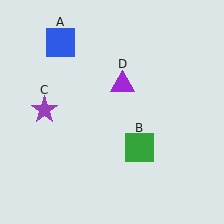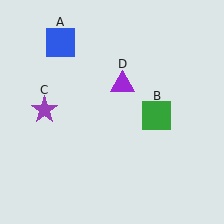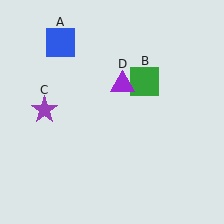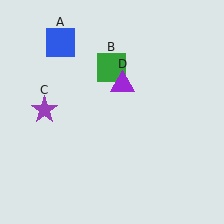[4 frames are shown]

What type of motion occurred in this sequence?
The green square (object B) rotated counterclockwise around the center of the scene.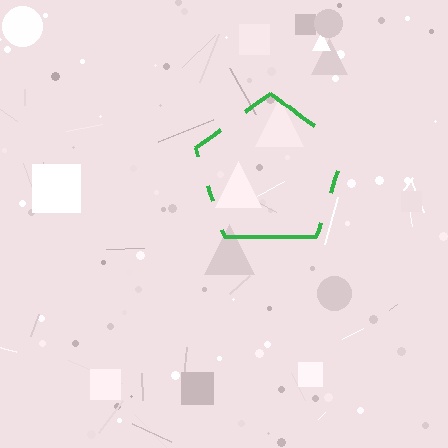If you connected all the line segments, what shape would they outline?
They would outline a pentagon.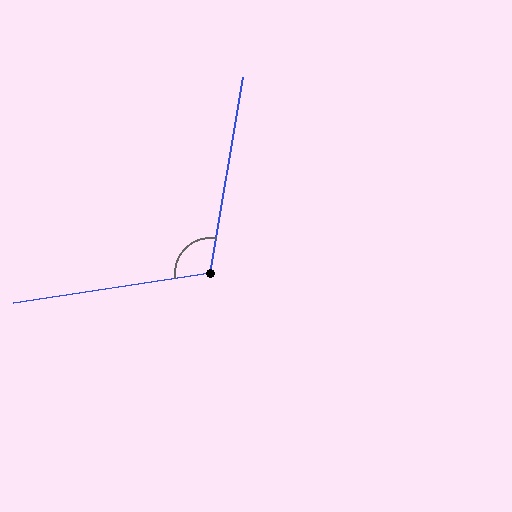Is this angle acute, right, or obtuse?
It is obtuse.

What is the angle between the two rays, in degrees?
Approximately 108 degrees.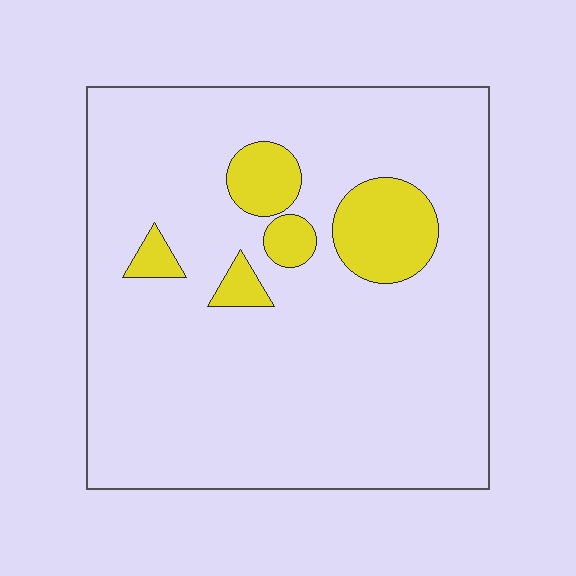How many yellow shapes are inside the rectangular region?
5.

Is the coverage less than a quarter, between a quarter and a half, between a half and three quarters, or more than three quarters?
Less than a quarter.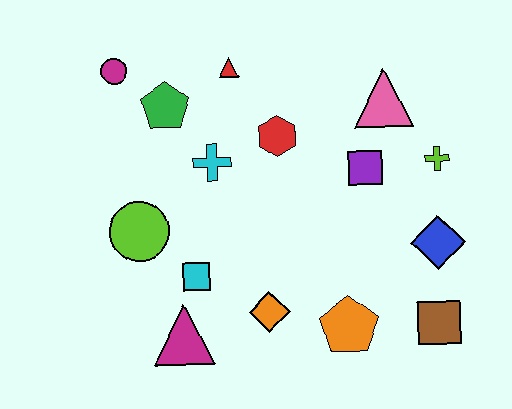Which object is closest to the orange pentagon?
The orange diamond is closest to the orange pentagon.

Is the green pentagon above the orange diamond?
Yes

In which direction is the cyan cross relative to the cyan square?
The cyan cross is above the cyan square.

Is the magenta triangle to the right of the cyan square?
No